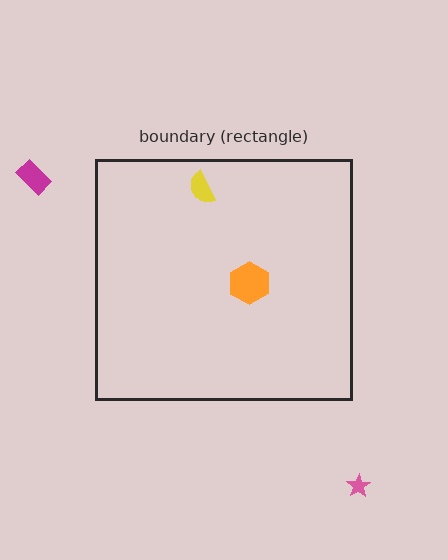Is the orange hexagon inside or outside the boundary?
Inside.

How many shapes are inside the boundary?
2 inside, 2 outside.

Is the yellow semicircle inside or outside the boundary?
Inside.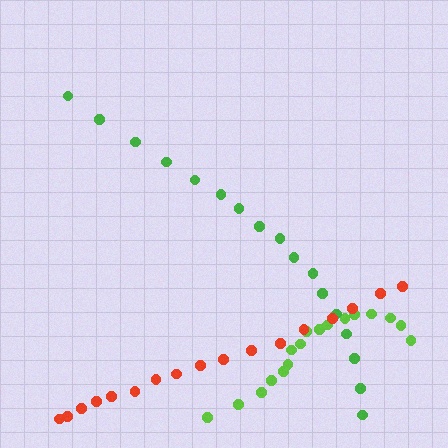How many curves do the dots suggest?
There are 3 distinct paths.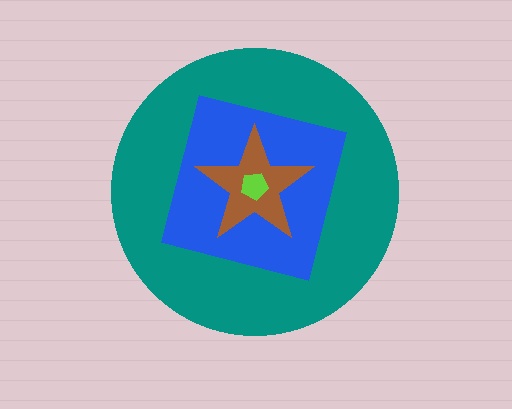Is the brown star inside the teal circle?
Yes.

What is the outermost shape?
The teal circle.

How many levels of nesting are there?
4.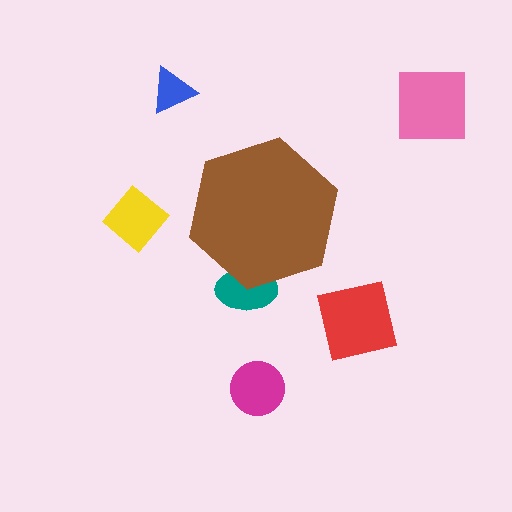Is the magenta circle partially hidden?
No, the magenta circle is fully visible.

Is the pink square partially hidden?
No, the pink square is fully visible.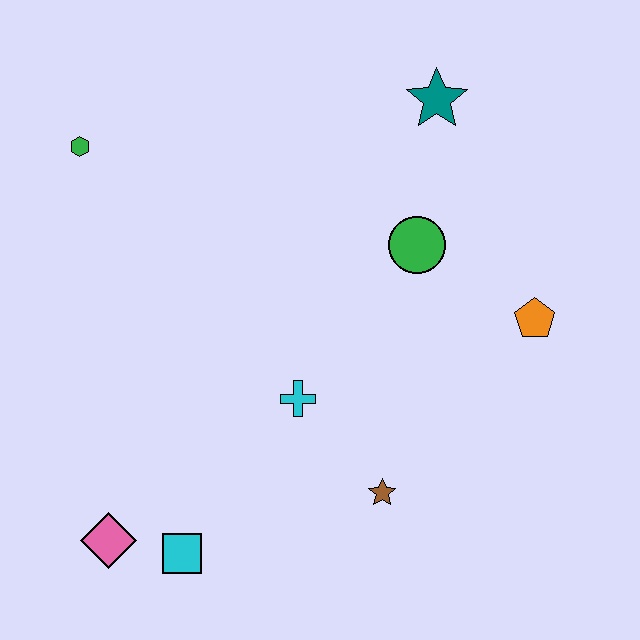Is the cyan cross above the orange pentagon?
No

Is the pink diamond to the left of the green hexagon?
No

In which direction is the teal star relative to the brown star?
The teal star is above the brown star.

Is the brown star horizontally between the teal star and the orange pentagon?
No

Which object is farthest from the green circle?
The pink diamond is farthest from the green circle.